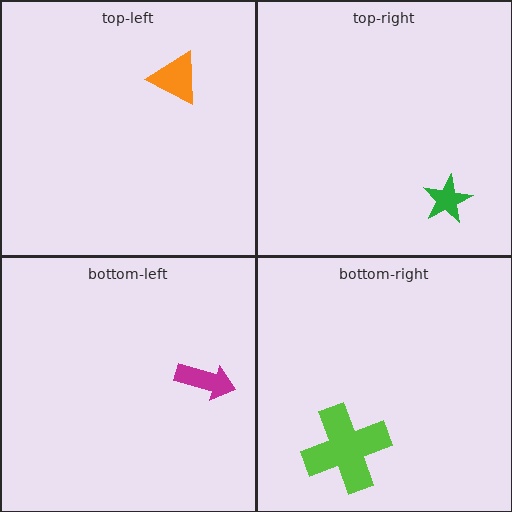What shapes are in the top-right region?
The green star.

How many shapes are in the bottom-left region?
1.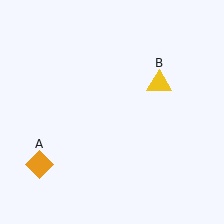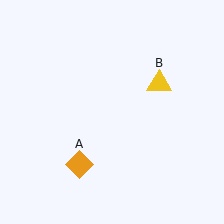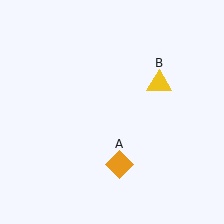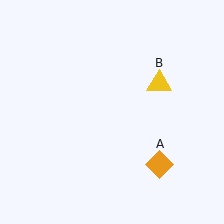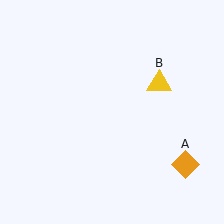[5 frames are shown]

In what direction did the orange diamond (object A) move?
The orange diamond (object A) moved right.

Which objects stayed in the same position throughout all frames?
Yellow triangle (object B) remained stationary.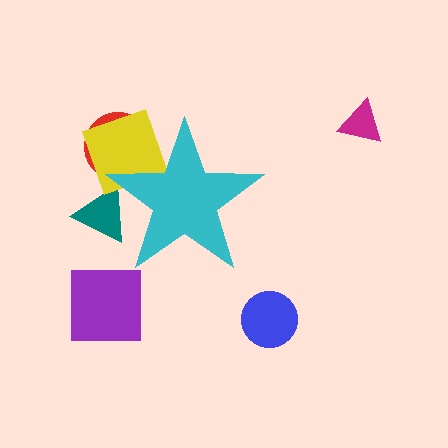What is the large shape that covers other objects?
A cyan star.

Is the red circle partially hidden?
Yes, the red circle is partially hidden behind the cyan star.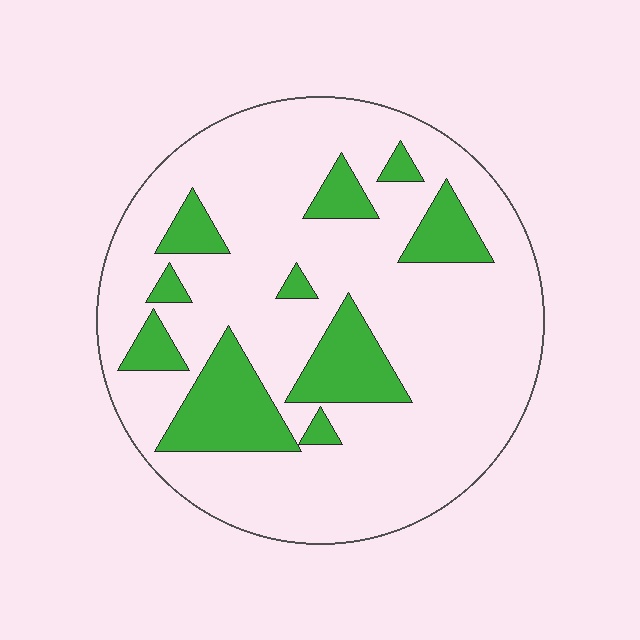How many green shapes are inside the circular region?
10.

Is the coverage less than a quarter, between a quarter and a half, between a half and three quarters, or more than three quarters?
Less than a quarter.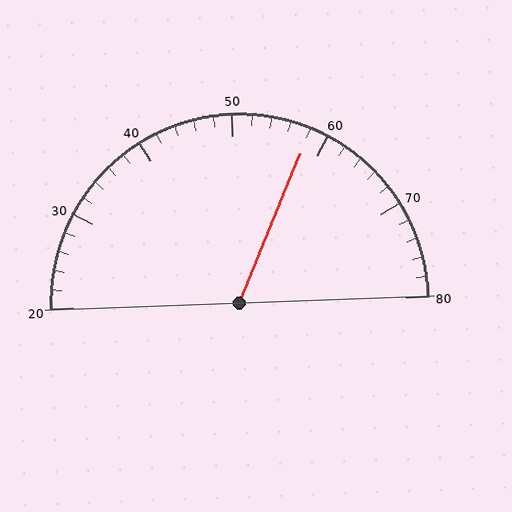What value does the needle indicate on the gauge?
The needle indicates approximately 58.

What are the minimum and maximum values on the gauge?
The gauge ranges from 20 to 80.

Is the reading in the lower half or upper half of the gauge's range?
The reading is in the upper half of the range (20 to 80).